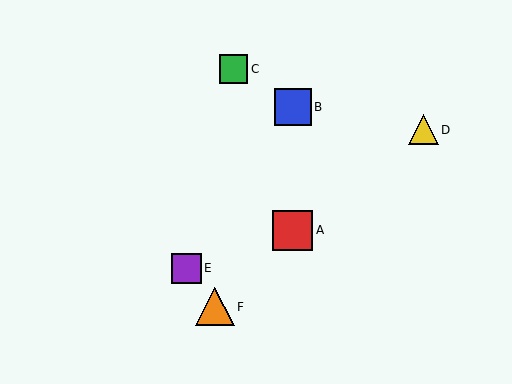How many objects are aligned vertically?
2 objects (A, B) are aligned vertically.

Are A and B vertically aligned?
Yes, both are at x≈293.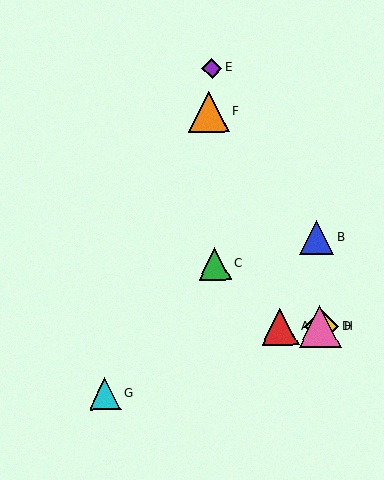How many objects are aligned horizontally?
3 objects (A, D, H) are aligned horizontally.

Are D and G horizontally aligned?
No, D is at y≈326 and G is at y≈394.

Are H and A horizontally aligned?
Yes, both are at y≈326.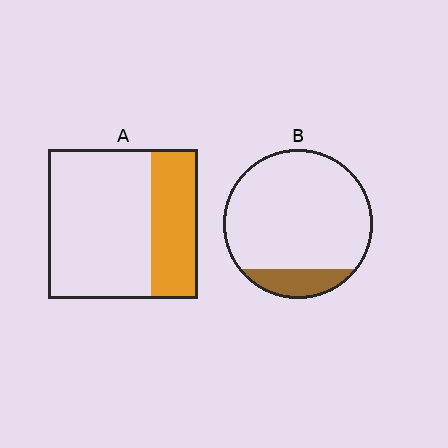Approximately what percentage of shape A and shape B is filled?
A is approximately 30% and B is approximately 15%.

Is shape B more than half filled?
No.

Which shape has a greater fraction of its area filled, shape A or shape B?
Shape A.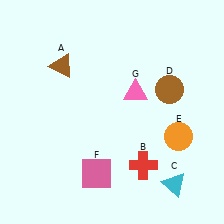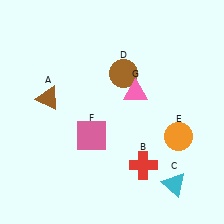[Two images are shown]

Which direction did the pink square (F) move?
The pink square (F) moved up.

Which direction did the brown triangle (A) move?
The brown triangle (A) moved down.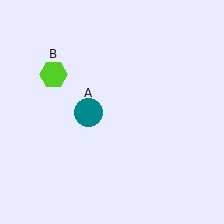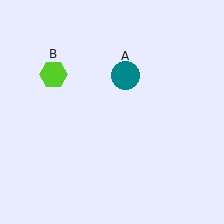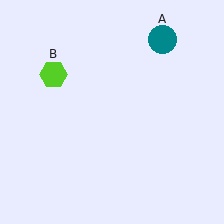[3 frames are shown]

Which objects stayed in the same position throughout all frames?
Lime hexagon (object B) remained stationary.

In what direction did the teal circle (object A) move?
The teal circle (object A) moved up and to the right.